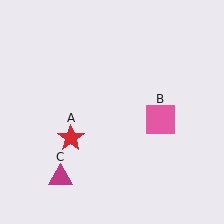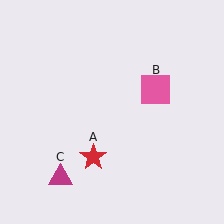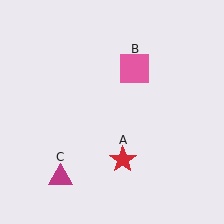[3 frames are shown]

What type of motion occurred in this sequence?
The red star (object A), pink square (object B) rotated counterclockwise around the center of the scene.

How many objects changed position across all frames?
2 objects changed position: red star (object A), pink square (object B).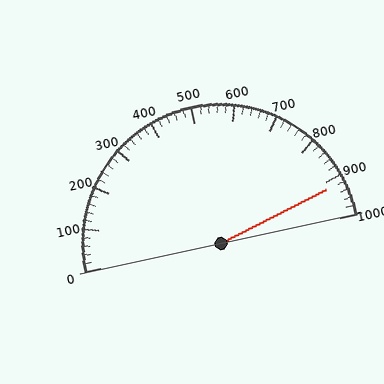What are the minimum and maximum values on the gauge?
The gauge ranges from 0 to 1000.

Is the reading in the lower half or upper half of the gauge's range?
The reading is in the upper half of the range (0 to 1000).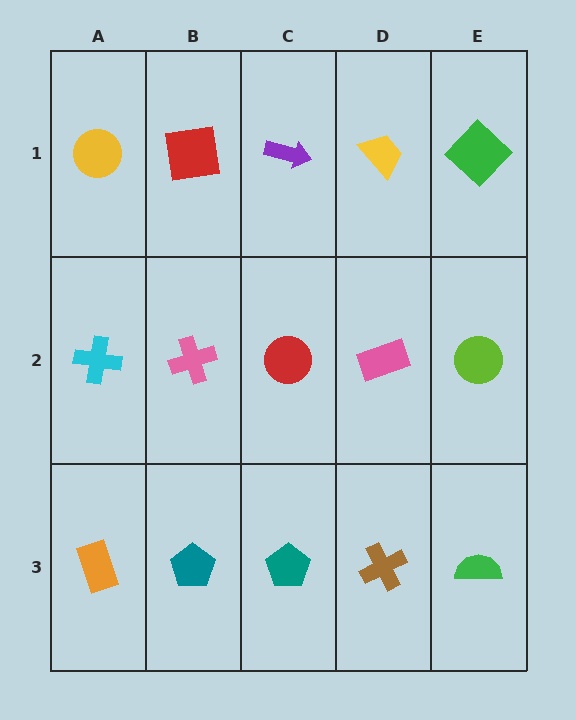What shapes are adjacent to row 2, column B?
A red square (row 1, column B), a teal pentagon (row 3, column B), a cyan cross (row 2, column A), a red circle (row 2, column C).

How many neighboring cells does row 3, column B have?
3.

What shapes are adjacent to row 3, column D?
A pink rectangle (row 2, column D), a teal pentagon (row 3, column C), a green semicircle (row 3, column E).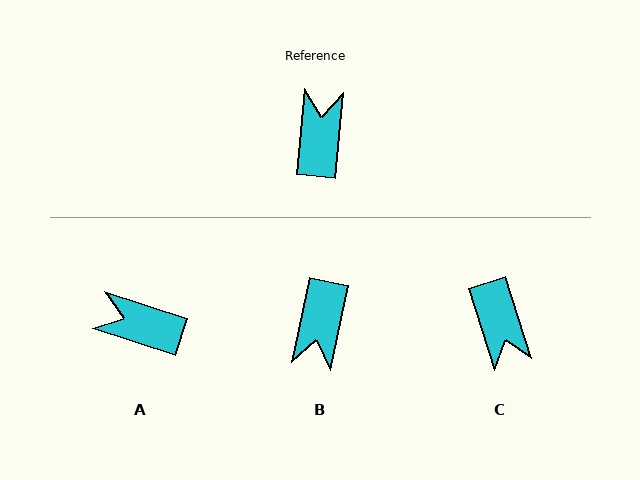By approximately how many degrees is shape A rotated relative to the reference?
Approximately 78 degrees counter-clockwise.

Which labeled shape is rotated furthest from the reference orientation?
B, about 174 degrees away.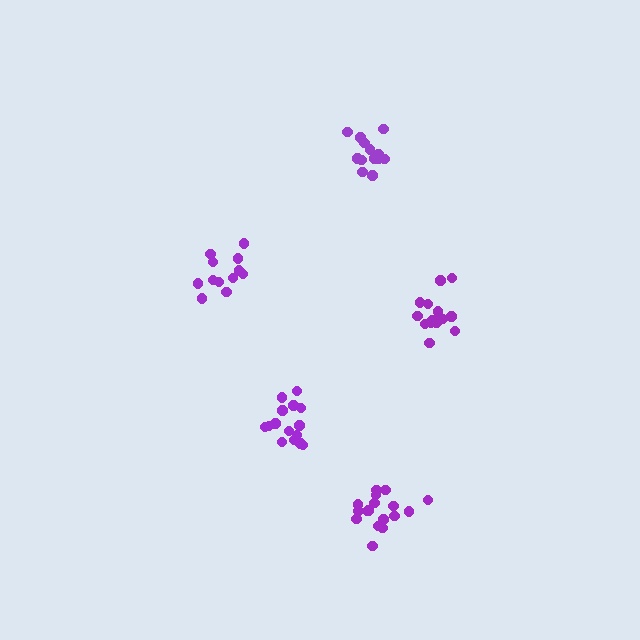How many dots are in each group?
Group 1: 14 dots, Group 2: 15 dots, Group 3: 12 dots, Group 4: 17 dots, Group 5: 15 dots (73 total).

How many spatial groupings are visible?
There are 5 spatial groupings.